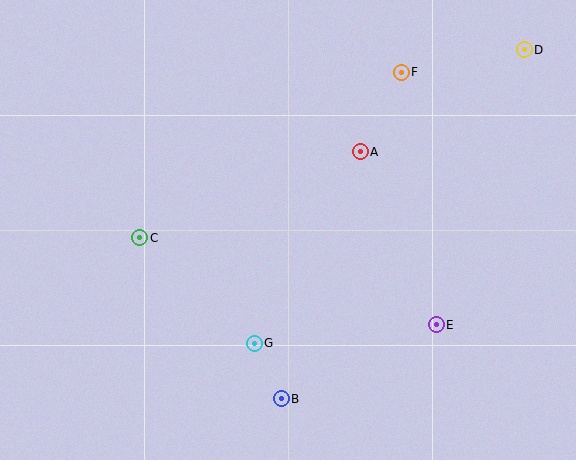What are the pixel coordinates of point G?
Point G is at (254, 343).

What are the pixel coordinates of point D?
Point D is at (524, 50).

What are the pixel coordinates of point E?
Point E is at (436, 325).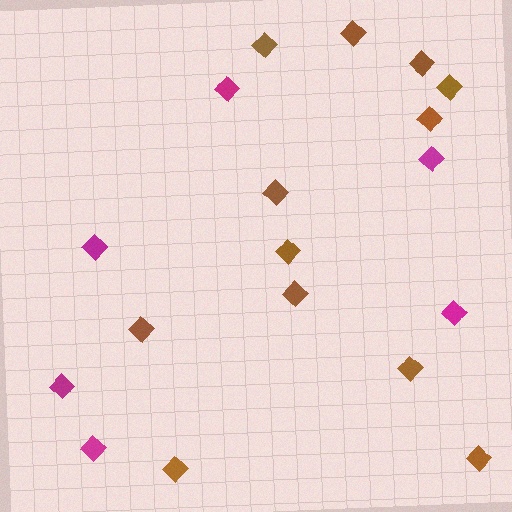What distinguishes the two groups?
There are 2 groups: one group of magenta diamonds (6) and one group of brown diamonds (12).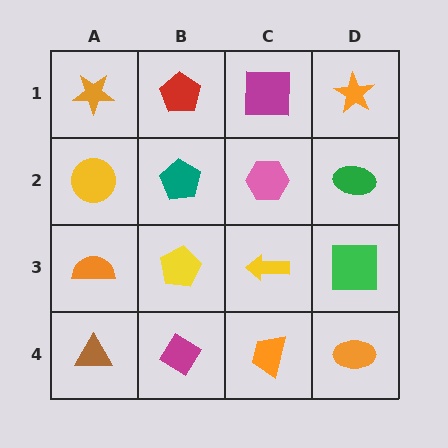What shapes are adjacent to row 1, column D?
A green ellipse (row 2, column D), a magenta square (row 1, column C).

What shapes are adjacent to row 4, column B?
A yellow pentagon (row 3, column B), a brown triangle (row 4, column A), an orange trapezoid (row 4, column C).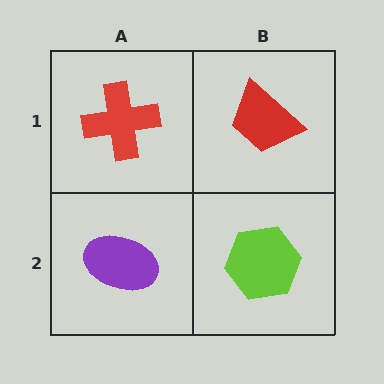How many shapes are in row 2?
2 shapes.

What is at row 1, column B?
A red trapezoid.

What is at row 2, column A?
A purple ellipse.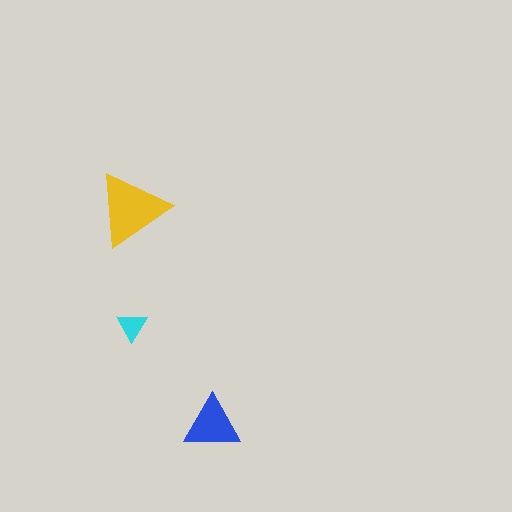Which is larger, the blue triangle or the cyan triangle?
The blue one.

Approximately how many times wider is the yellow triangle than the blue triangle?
About 1.5 times wider.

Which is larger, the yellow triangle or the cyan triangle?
The yellow one.